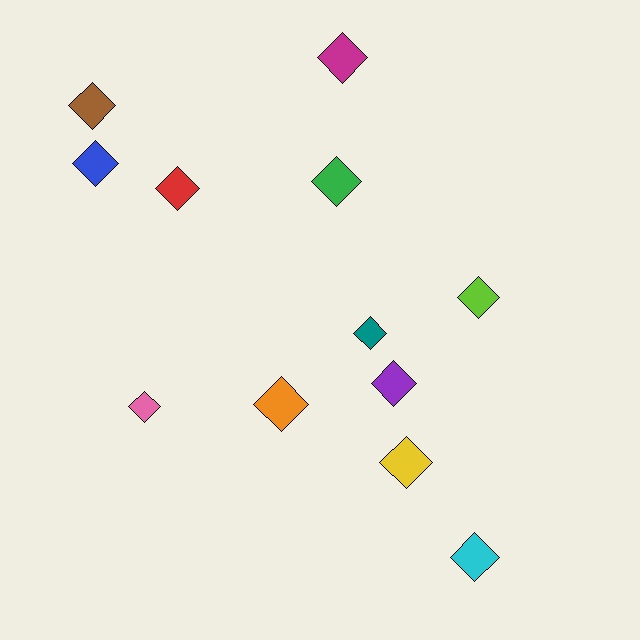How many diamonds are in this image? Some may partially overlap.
There are 12 diamonds.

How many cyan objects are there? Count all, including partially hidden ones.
There is 1 cyan object.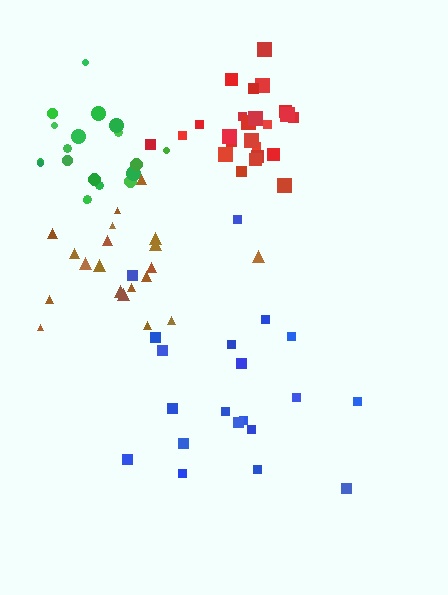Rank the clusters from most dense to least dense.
red, green, brown, blue.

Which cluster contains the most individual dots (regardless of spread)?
Red (25).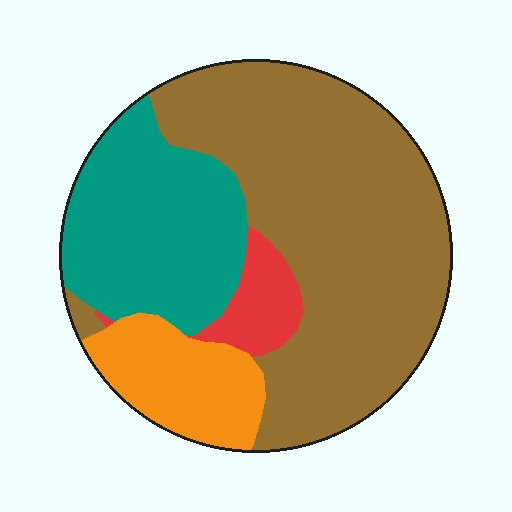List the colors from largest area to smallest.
From largest to smallest: brown, teal, orange, red.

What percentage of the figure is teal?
Teal takes up about one quarter (1/4) of the figure.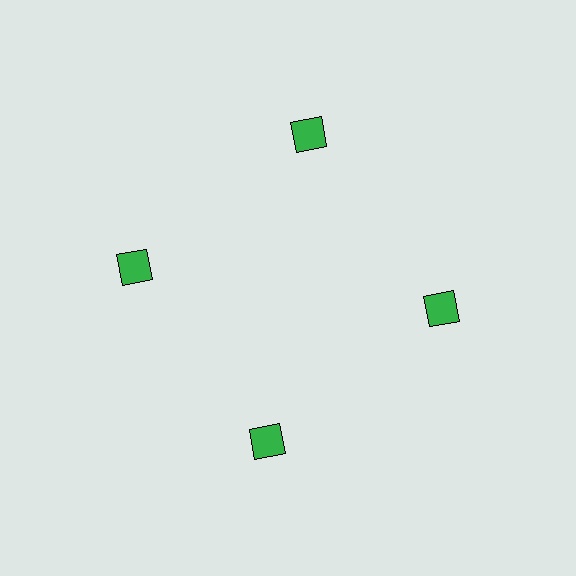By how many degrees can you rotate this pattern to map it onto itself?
The pattern maps onto itself every 90 degrees of rotation.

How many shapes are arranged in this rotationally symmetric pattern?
There are 4 shapes, arranged in 4 groups of 1.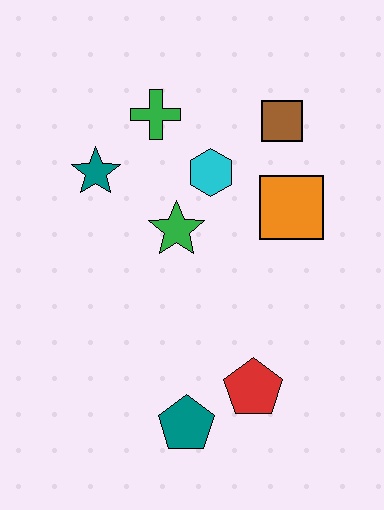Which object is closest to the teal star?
The green cross is closest to the teal star.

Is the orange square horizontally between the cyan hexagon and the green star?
No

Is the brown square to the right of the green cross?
Yes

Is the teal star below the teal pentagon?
No